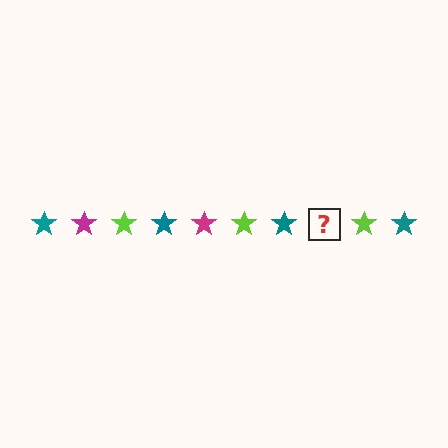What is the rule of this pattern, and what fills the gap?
The rule is that the pattern cycles through teal, magenta, lime stars. The gap should be filled with a magenta star.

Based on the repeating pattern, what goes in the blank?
The blank should be a magenta star.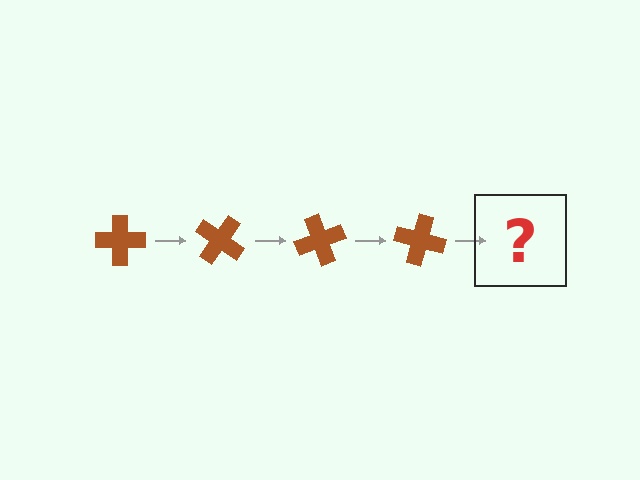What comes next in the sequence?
The next element should be a brown cross rotated 140 degrees.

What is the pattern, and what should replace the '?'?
The pattern is that the cross rotates 35 degrees each step. The '?' should be a brown cross rotated 140 degrees.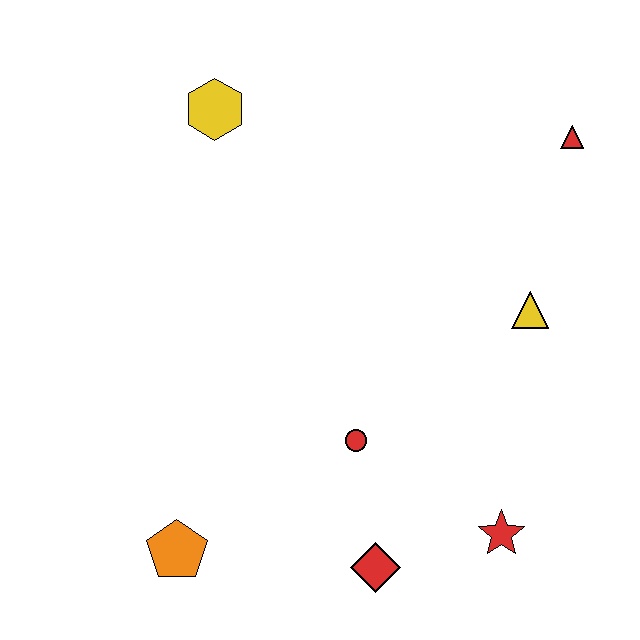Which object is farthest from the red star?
The yellow hexagon is farthest from the red star.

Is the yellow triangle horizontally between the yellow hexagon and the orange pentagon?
No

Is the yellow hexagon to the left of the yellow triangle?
Yes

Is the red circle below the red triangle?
Yes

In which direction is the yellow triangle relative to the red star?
The yellow triangle is above the red star.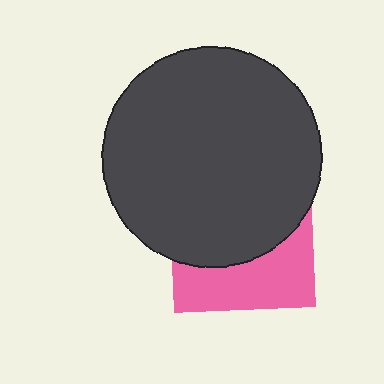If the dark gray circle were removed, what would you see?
You would see the complete pink square.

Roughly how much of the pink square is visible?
A small part of it is visible (roughly 39%).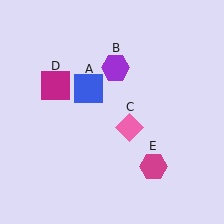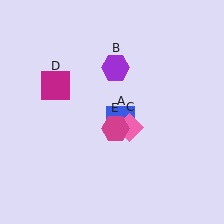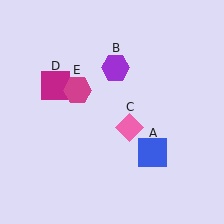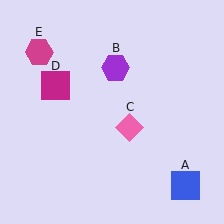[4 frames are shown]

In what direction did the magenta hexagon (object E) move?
The magenta hexagon (object E) moved up and to the left.